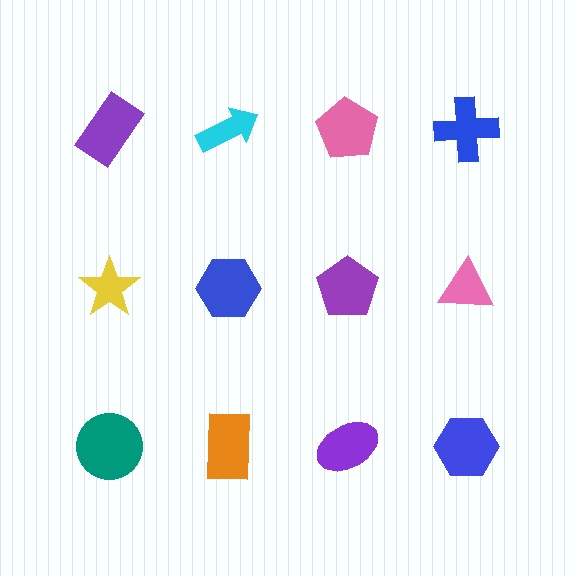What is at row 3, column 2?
An orange rectangle.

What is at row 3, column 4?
A blue hexagon.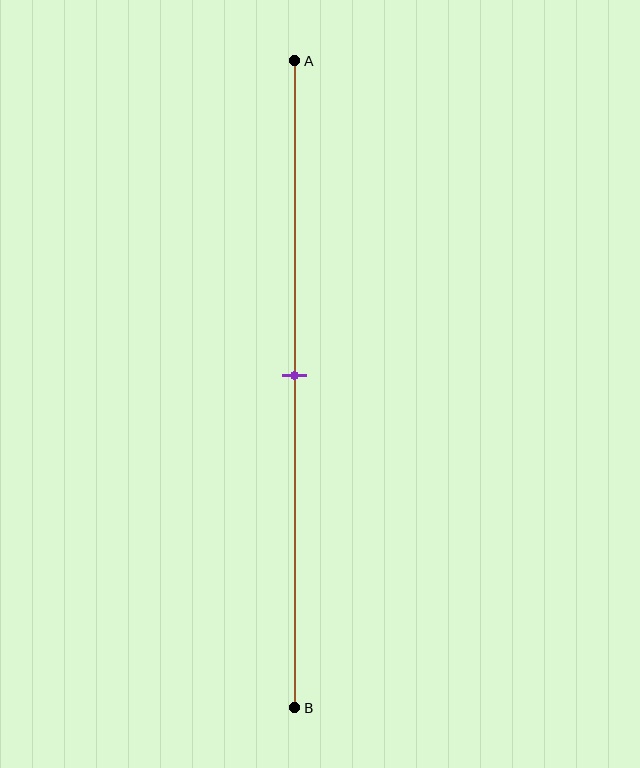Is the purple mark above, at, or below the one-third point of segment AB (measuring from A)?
The purple mark is below the one-third point of segment AB.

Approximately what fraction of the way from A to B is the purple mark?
The purple mark is approximately 50% of the way from A to B.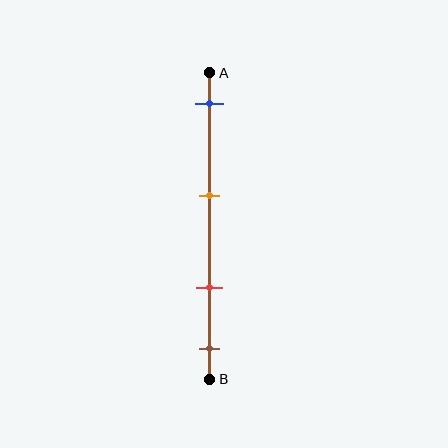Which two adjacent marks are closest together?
The red and brown marks are the closest adjacent pair.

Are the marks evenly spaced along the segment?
No, the marks are not evenly spaced.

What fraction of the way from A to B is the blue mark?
The blue mark is approximately 10% (0.1) of the way from A to B.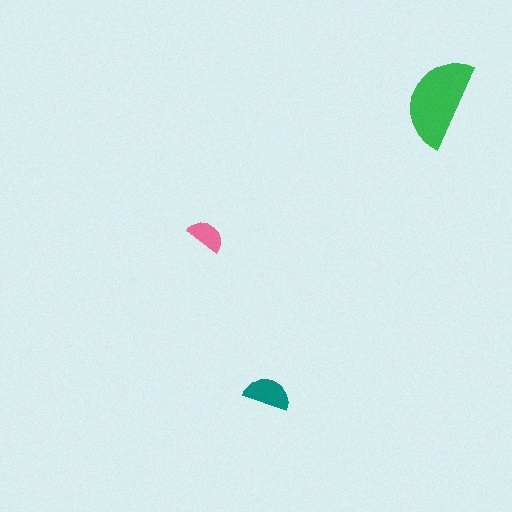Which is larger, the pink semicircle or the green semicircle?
The green one.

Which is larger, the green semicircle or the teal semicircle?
The green one.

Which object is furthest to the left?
The pink semicircle is leftmost.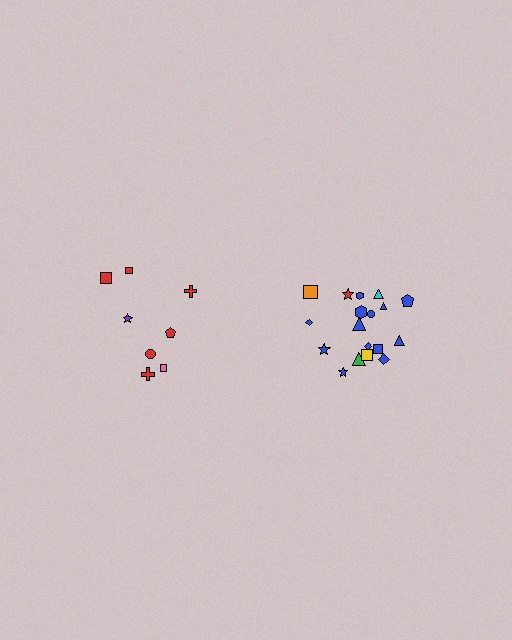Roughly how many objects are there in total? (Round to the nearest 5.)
Roughly 25 objects in total.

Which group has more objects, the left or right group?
The right group.